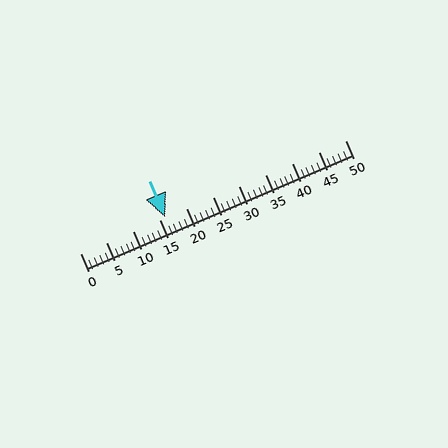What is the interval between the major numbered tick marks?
The major tick marks are spaced 5 units apart.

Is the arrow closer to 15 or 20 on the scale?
The arrow is closer to 15.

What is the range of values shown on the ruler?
The ruler shows values from 0 to 50.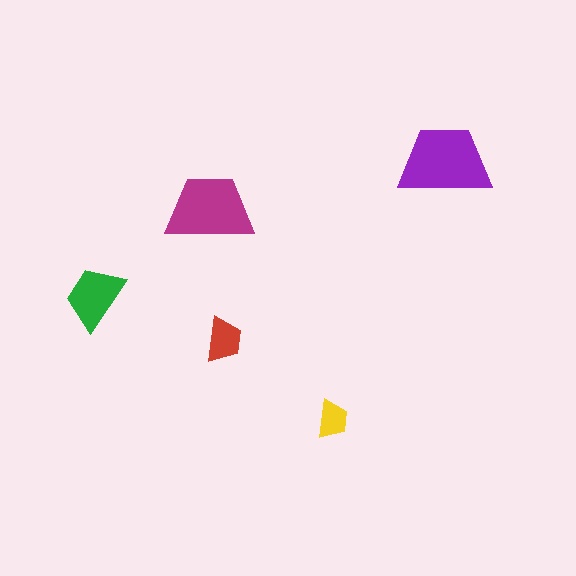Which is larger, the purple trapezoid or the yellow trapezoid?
The purple one.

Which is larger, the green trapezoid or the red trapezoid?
The green one.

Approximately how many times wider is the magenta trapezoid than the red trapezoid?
About 2 times wider.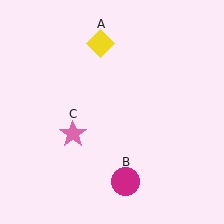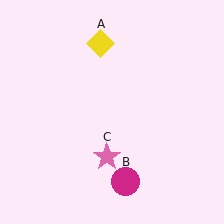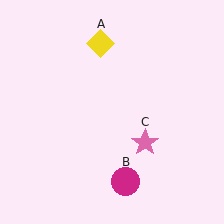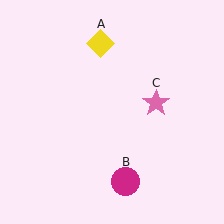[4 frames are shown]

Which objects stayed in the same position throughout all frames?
Yellow diamond (object A) and magenta circle (object B) remained stationary.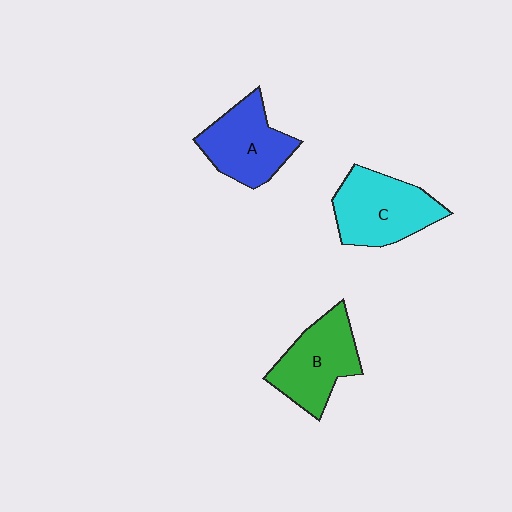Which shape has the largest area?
Shape C (cyan).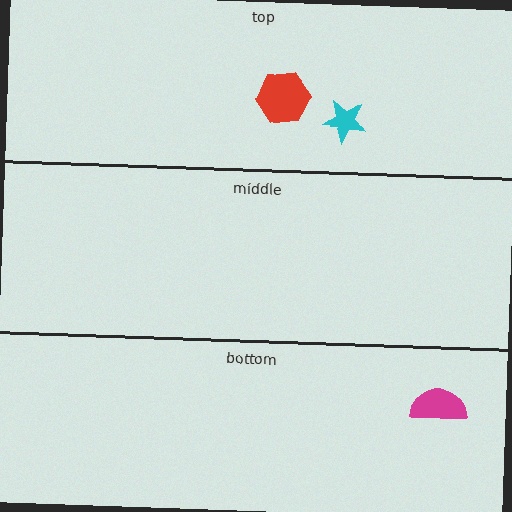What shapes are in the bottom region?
The magenta semicircle.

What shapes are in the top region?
The cyan star, the red hexagon.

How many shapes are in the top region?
2.